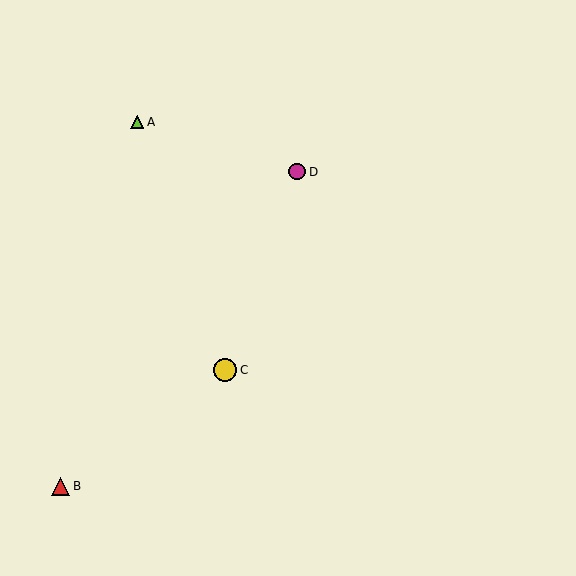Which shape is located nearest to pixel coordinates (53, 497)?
The red triangle (labeled B) at (61, 486) is nearest to that location.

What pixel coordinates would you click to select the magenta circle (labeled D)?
Click at (297, 172) to select the magenta circle D.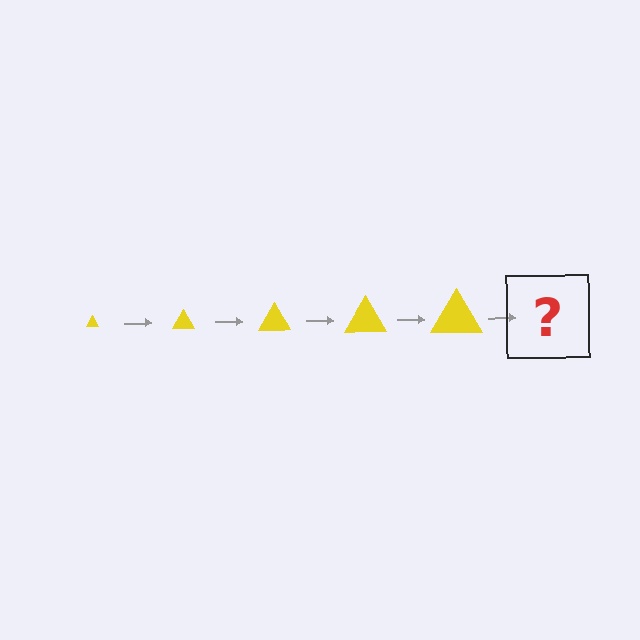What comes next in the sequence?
The next element should be a yellow triangle, larger than the previous one.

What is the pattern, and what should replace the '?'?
The pattern is that the triangle gets progressively larger each step. The '?' should be a yellow triangle, larger than the previous one.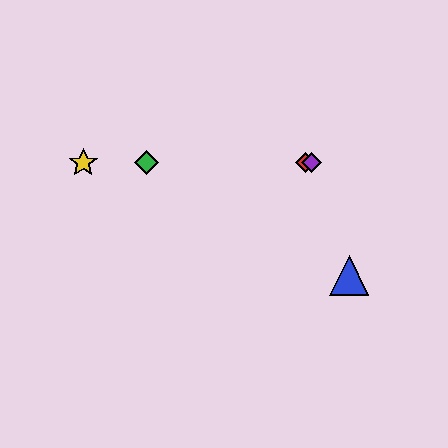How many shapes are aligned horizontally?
4 shapes (the red diamond, the green diamond, the yellow star, the purple diamond) are aligned horizontally.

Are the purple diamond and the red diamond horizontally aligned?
Yes, both are at y≈163.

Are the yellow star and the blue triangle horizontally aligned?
No, the yellow star is at y≈163 and the blue triangle is at y≈276.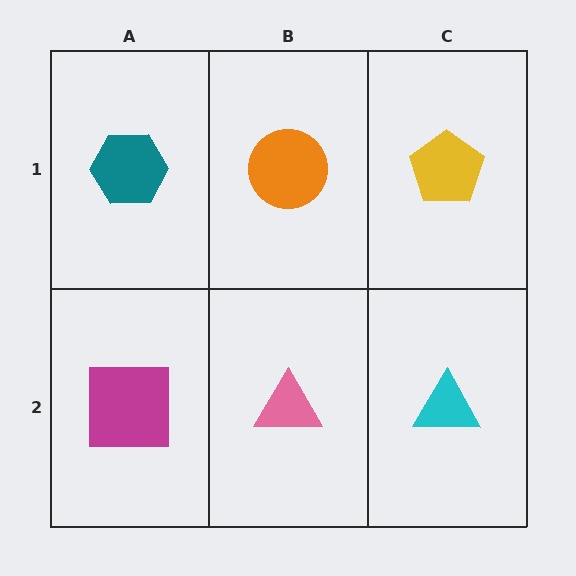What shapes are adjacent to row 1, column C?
A cyan triangle (row 2, column C), an orange circle (row 1, column B).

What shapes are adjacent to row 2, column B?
An orange circle (row 1, column B), a magenta square (row 2, column A), a cyan triangle (row 2, column C).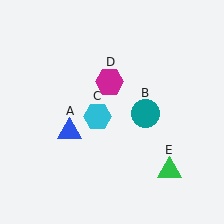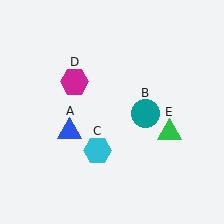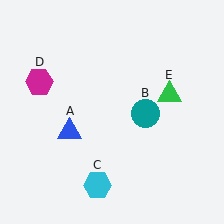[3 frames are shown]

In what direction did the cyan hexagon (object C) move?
The cyan hexagon (object C) moved down.